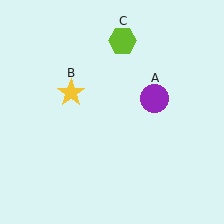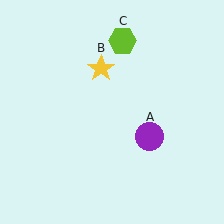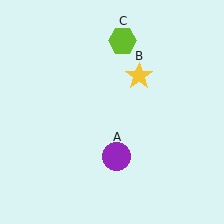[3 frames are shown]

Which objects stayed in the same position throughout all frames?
Lime hexagon (object C) remained stationary.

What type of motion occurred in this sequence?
The purple circle (object A), yellow star (object B) rotated clockwise around the center of the scene.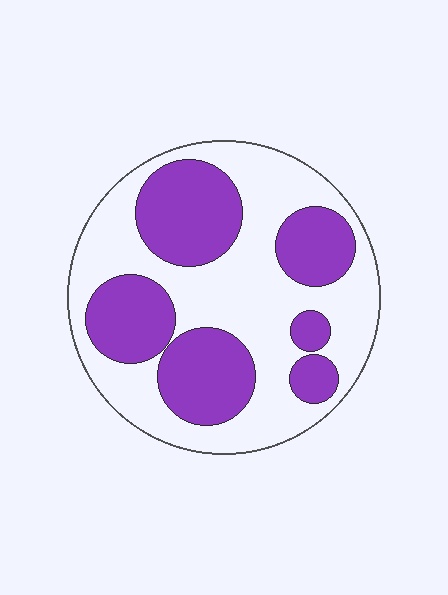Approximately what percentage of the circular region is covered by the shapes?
Approximately 40%.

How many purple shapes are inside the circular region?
6.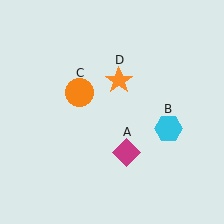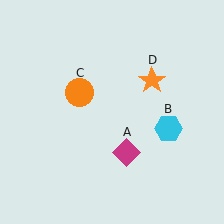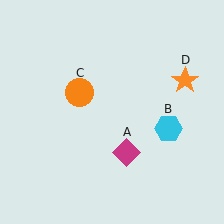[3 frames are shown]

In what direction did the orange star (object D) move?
The orange star (object D) moved right.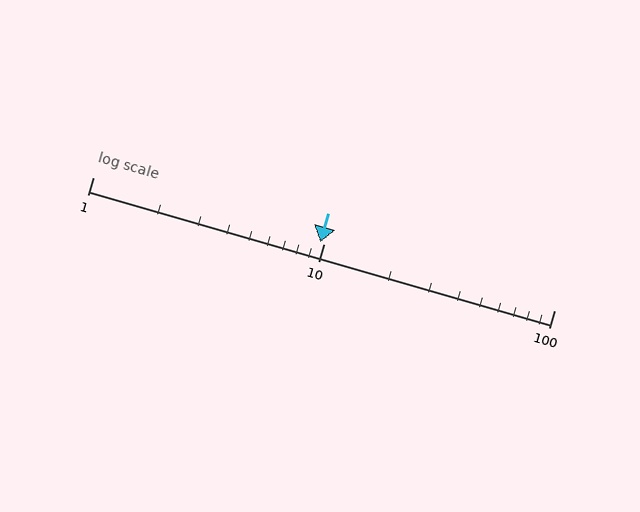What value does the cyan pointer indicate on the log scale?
The pointer indicates approximately 9.7.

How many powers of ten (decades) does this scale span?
The scale spans 2 decades, from 1 to 100.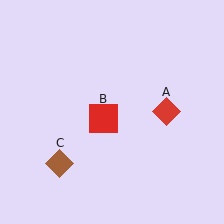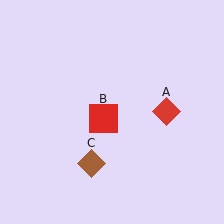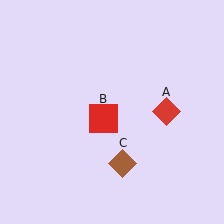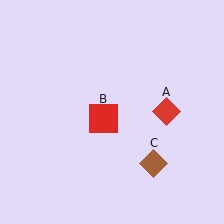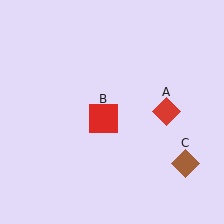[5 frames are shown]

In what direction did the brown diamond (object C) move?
The brown diamond (object C) moved right.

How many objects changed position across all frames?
1 object changed position: brown diamond (object C).